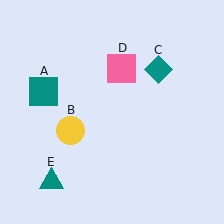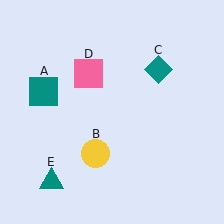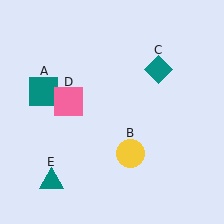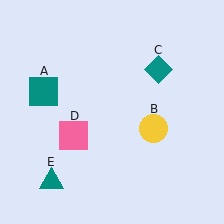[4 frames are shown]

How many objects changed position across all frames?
2 objects changed position: yellow circle (object B), pink square (object D).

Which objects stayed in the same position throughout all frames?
Teal square (object A) and teal diamond (object C) and teal triangle (object E) remained stationary.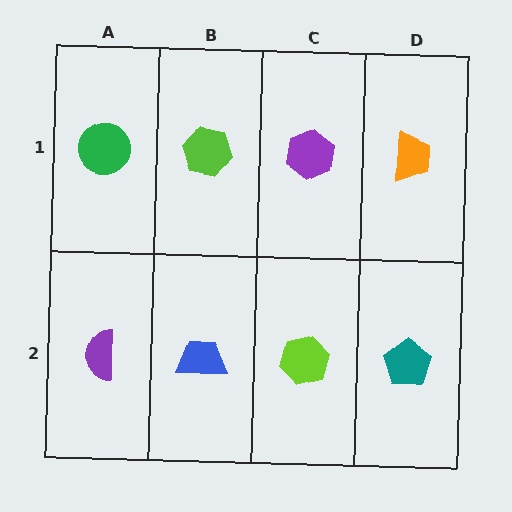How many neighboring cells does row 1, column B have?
3.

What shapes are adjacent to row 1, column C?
A lime hexagon (row 2, column C), a lime hexagon (row 1, column B), an orange trapezoid (row 1, column D).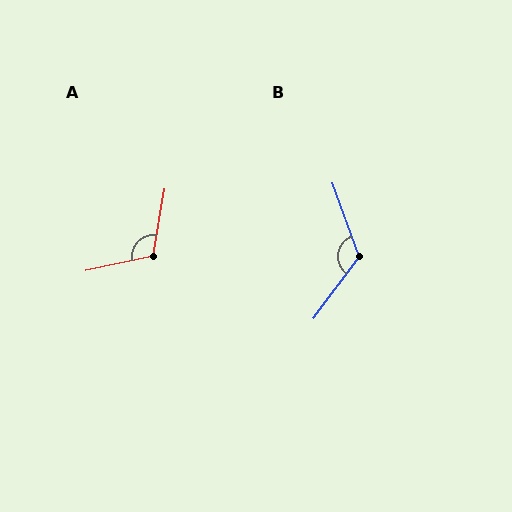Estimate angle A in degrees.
Approximately 111 degrees.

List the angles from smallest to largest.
A (111°), B (124°).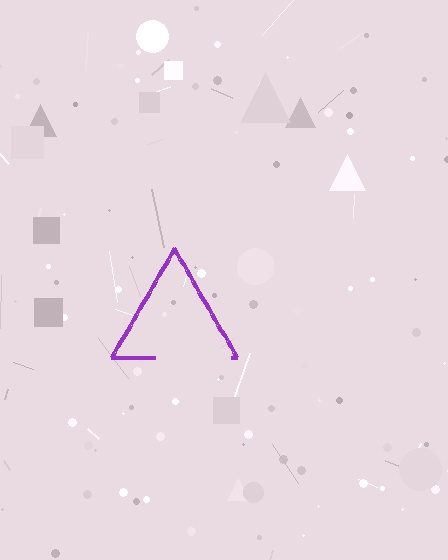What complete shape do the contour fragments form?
The contour fragments form a triangle.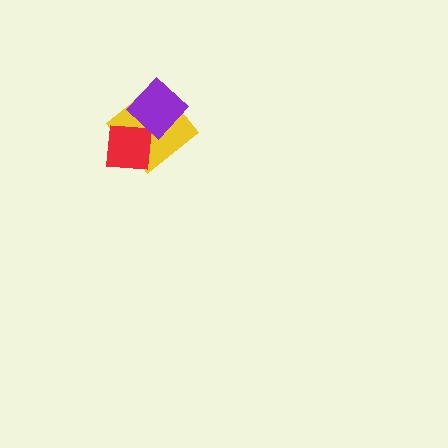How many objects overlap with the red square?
2 objects overlap with the red square.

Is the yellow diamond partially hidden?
Yes, it is partially covered by another shape.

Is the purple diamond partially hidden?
No, no other shape covers it.